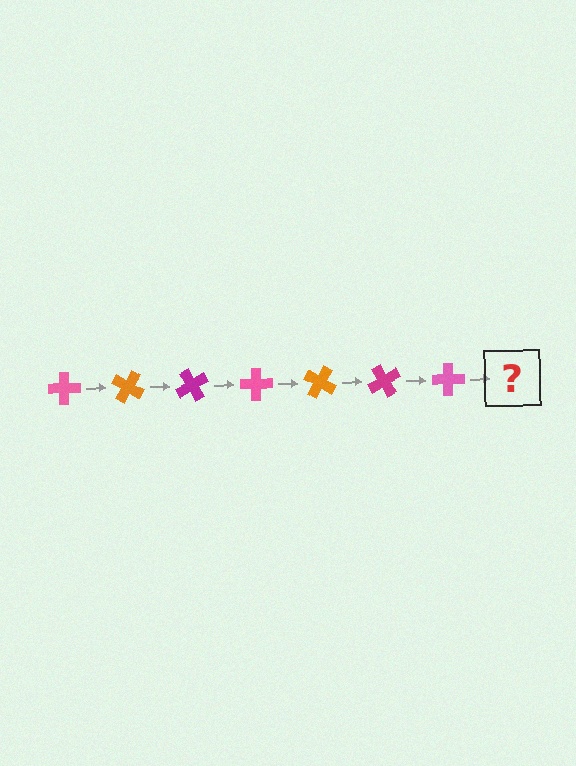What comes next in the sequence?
The next element should be an orange cross, rotated 210 degrees from the start.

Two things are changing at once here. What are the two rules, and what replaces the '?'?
The two rules are that it rotates 30 degrees each step and the color cycles through pink, orange, and magenta. The '?' should be an orange cross, rotated 210 degrees from the start.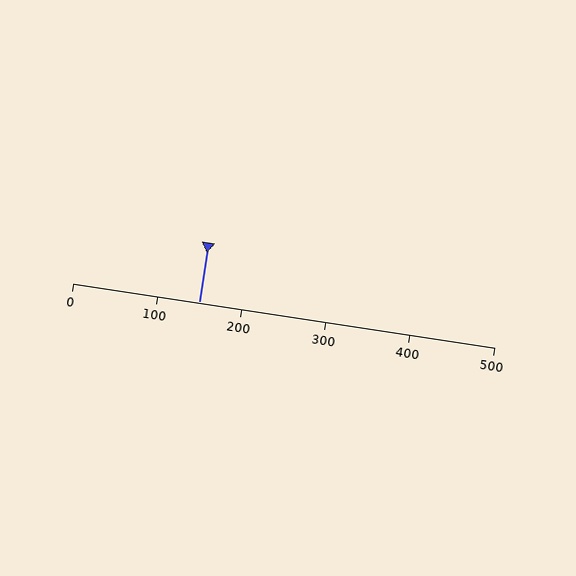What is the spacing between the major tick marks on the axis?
The major ticks are spaced 100 apart.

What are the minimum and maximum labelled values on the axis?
The axis runs from 0 to 500.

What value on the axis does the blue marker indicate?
The marker indicates approximately 150.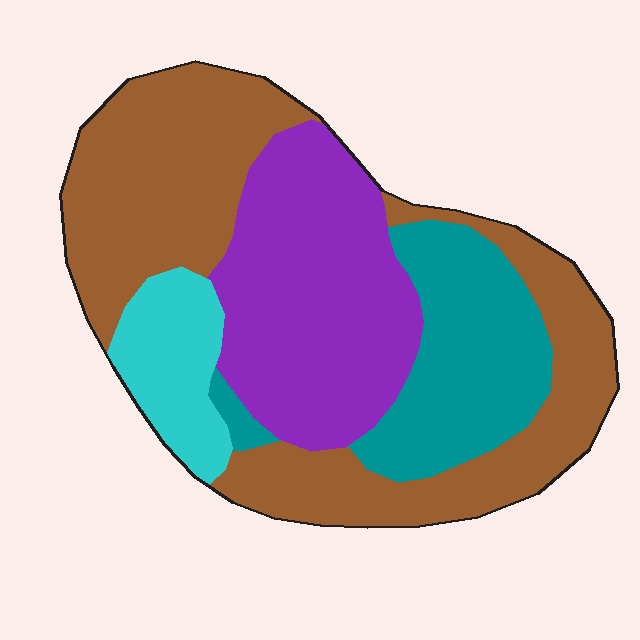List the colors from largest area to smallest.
From largest to smallest: brown, purple, teal, cyan.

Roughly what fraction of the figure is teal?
Teal takes up about one fifth (1/5) of the figure.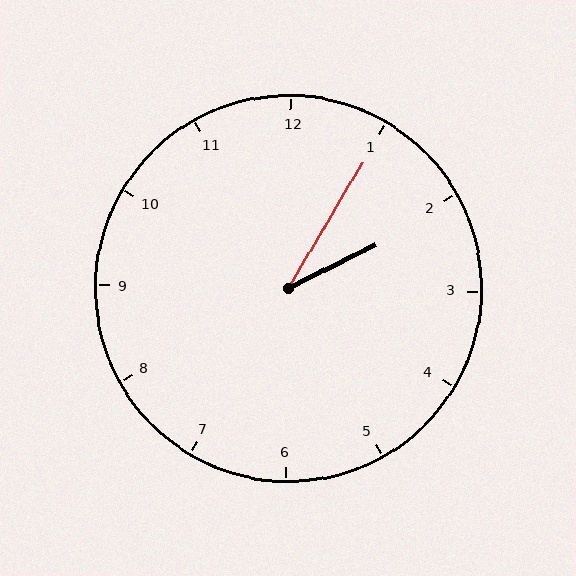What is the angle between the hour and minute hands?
Approximately 32 degrees.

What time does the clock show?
2:05.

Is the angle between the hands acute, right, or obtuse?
It is acute.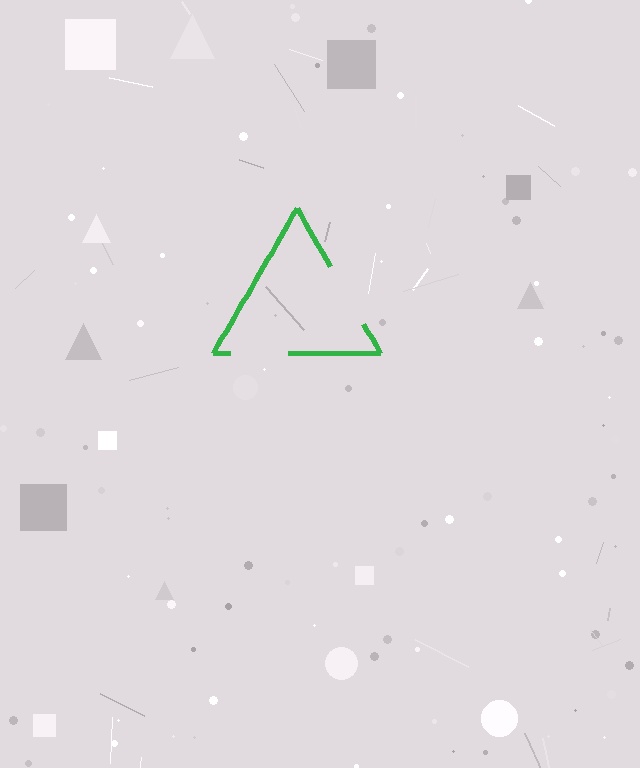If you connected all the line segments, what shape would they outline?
They would outline a triangle.